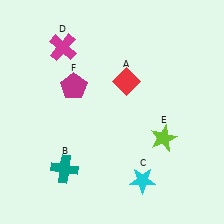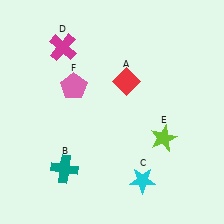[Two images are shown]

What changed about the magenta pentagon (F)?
In Image 1, F is magenta. In Image 2, it changed to pink.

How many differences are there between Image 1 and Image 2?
There is 1 difference between the two images.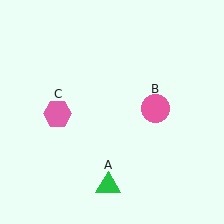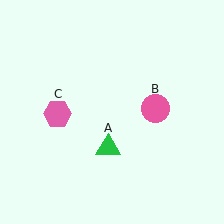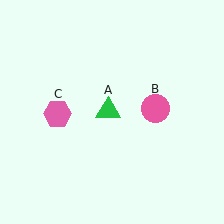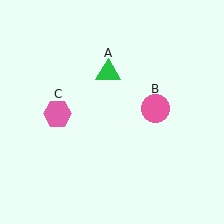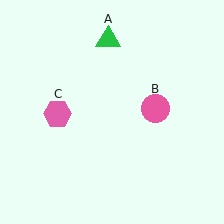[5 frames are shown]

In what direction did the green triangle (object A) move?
The green triangle (object A) moved up.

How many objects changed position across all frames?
1 object changed position: green triangle (object A).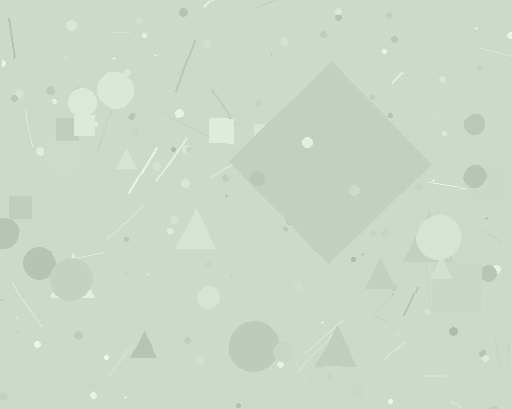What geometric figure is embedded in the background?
A diamond is embedded in the background.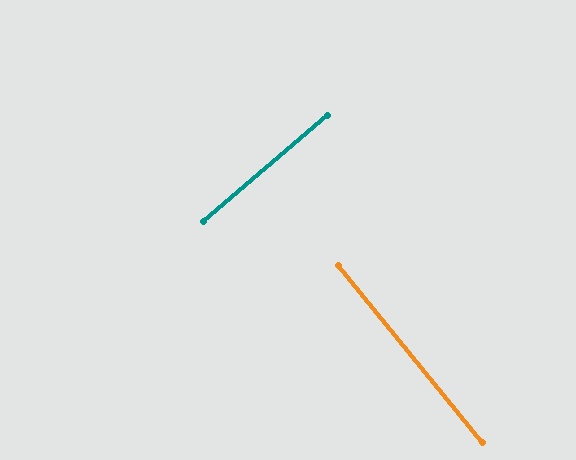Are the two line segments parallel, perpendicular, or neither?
Perpendicular — they meet at approximately 88°.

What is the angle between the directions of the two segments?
Approximately 88 degrees.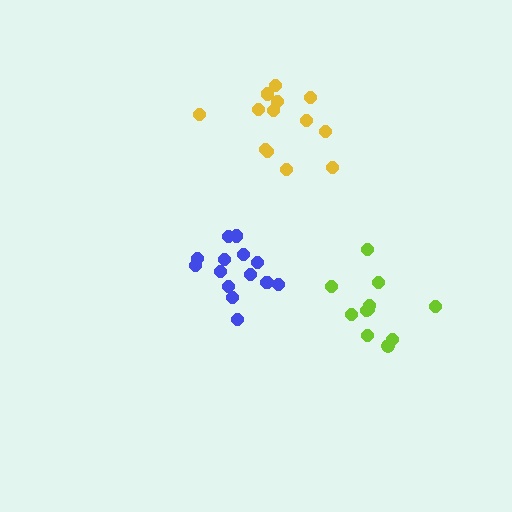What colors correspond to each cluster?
The clusters are colored: blue, lime, yellow.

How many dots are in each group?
Group 1: 14 dots, Group 2: 11 dots, Group 3: 13 dots (38 total).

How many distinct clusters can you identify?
There are 3 distinct clusters.